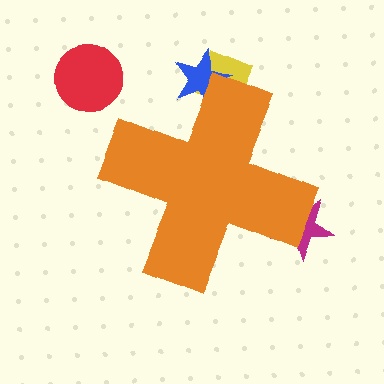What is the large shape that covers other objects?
An orange cross.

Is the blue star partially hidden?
Yes, the blue star is partially hidden behind the orange cross.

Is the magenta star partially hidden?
Yes, the magenta star is partially hidden behind the orange cross.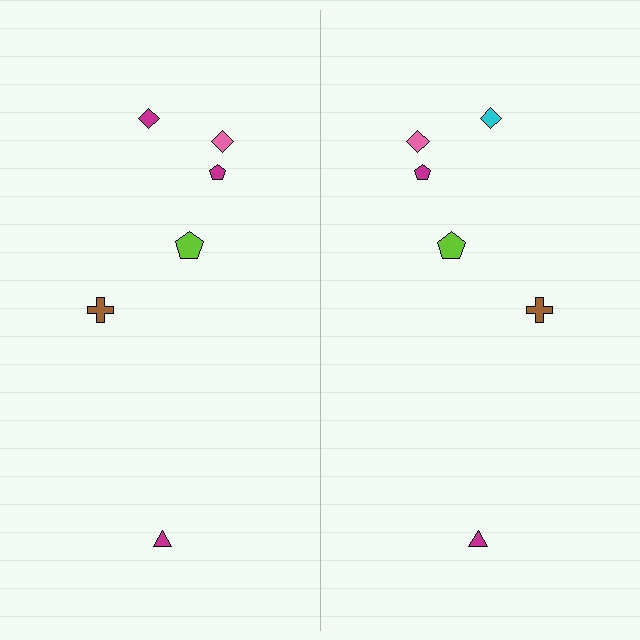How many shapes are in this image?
There are 12 shapes in this image.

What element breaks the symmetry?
The cyan diamond on the right side breaks the symmetry — its mirror counterpart is magenta.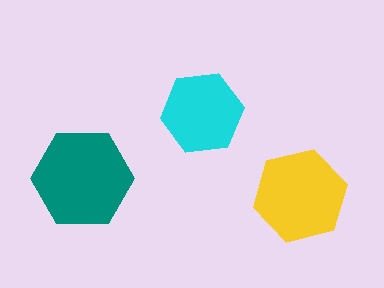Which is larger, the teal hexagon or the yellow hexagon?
The teal one.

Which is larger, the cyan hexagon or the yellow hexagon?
The yellow one.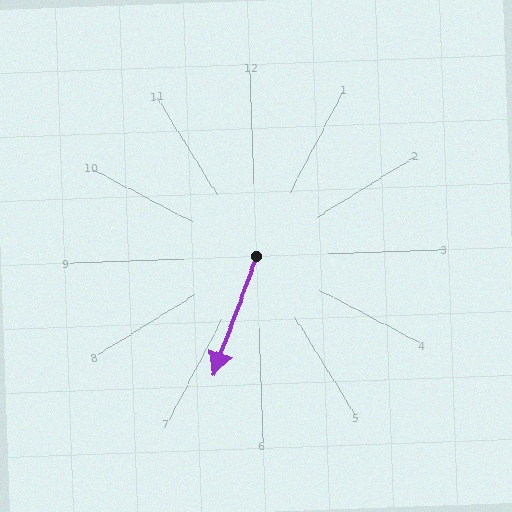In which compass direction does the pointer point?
South.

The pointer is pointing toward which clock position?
Roughly 7 o'clock.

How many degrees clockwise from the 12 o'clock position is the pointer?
Approximately 202 degrees.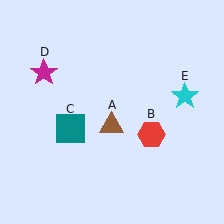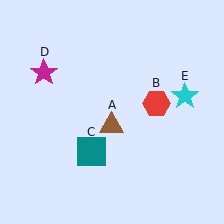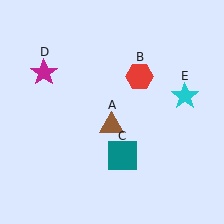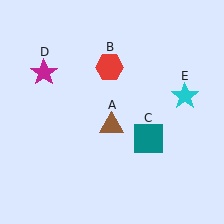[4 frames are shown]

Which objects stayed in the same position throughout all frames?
Brown triangle (object A) and magenta star (object D) and cyan star (object E) remained stationary.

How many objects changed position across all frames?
2 objects changed position: red hexagon (object B), teal square (object C).